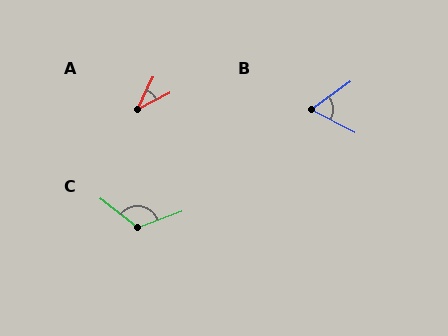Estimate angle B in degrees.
Approximately 62 degrees.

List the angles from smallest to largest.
A (37°), B (62°), C (122°).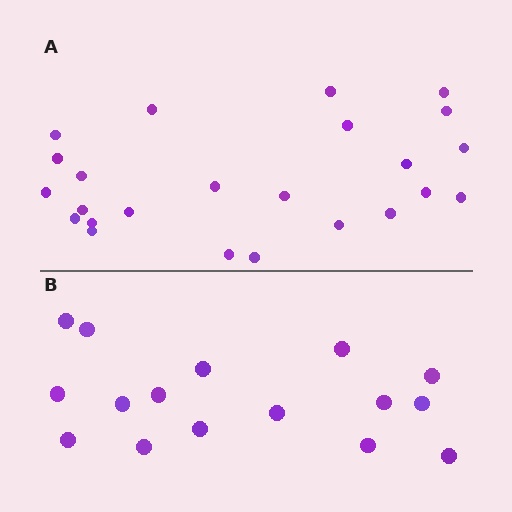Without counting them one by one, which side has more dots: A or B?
Region A (the top region) has more dots.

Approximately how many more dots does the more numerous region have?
Region A has roughly 8 or so more dots than region B.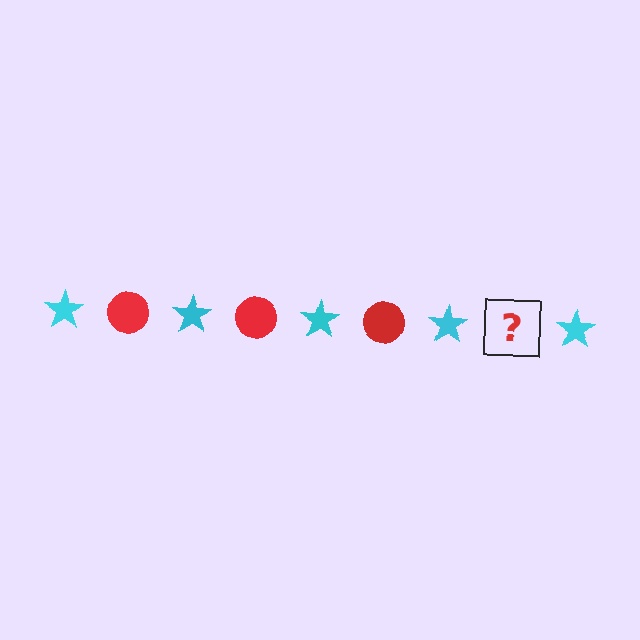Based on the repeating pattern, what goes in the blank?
The blank should be a red circle.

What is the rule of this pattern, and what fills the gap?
The rule is that the pattern alternates between cyan star and red circle. The gap should be filled with a red circle.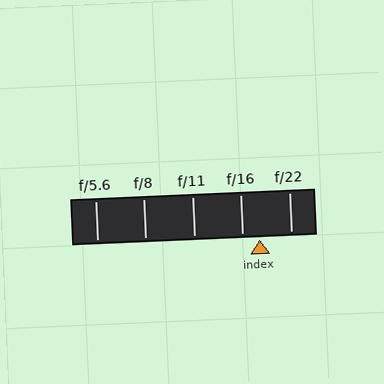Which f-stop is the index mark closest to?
The index mark is closest to f/16.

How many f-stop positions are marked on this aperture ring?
There are 5 f-stop positions marked.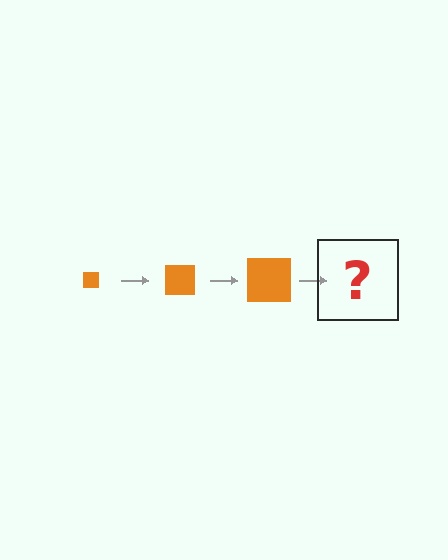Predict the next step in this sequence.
The next step is an orange square, larger than the previous one.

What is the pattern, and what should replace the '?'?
The pattern is that the square gets progressively larger each step. The '?' should be an orange square, larger than the previous one.